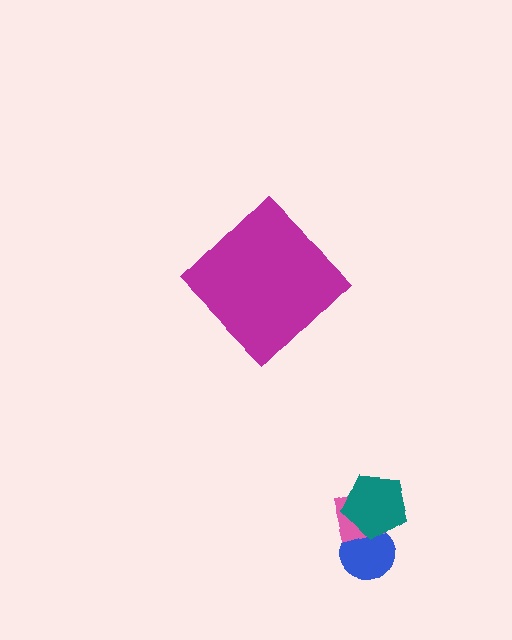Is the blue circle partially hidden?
No, the blue circle is fully visible.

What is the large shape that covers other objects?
A magenta diamond.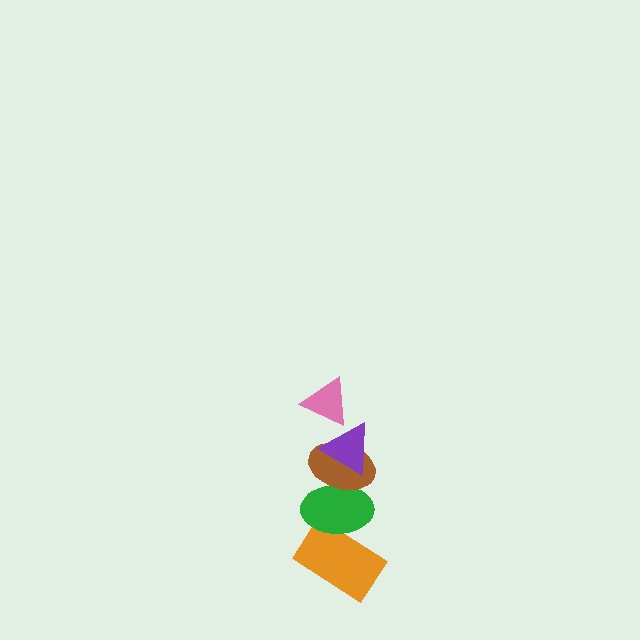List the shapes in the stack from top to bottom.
From top to bottom: the pink triangle, the purple triangle, the brown ellipse, the green ellipse, the orange rectangle.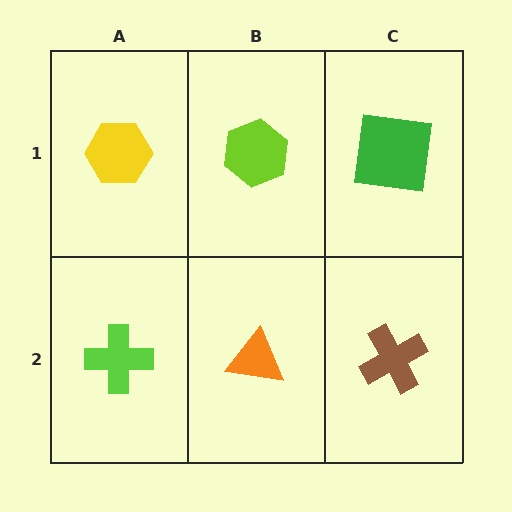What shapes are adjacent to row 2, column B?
A lime hexagon (row 1, column B), a lime cross (row 2, column A), a brown cross (row 2, column C).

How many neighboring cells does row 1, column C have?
2.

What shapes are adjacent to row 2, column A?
A yellow hexagon (row 1, column A), an orange triangle (row 2, column B).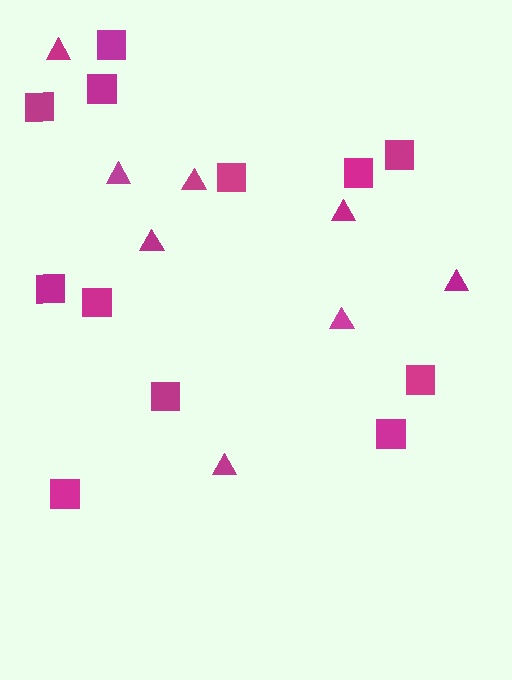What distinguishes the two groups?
There are 2 groups: one group of triangles (8) and one group of squares (12).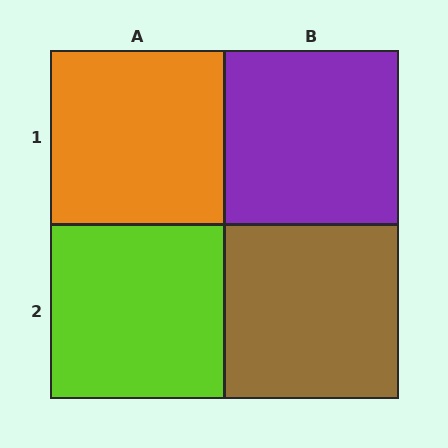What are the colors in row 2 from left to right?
Lime, brown.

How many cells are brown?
1 cell is brown.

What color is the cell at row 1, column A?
Orange.